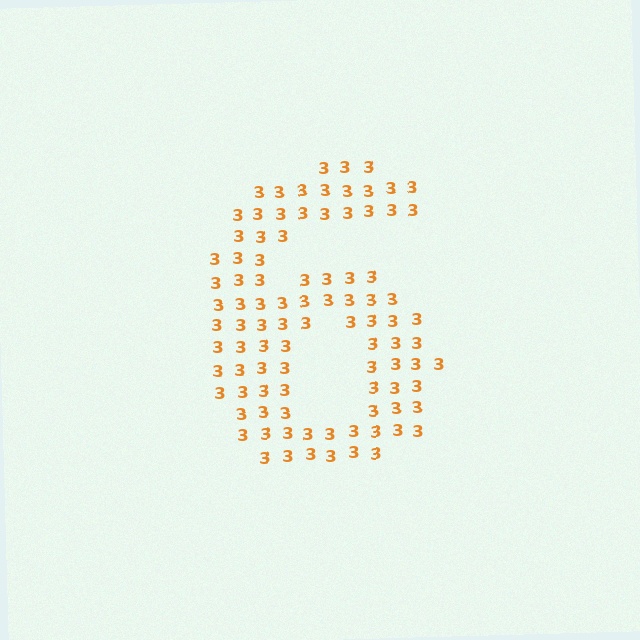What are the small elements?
The small elements are digit 3's.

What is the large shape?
The large shape is the digit 6.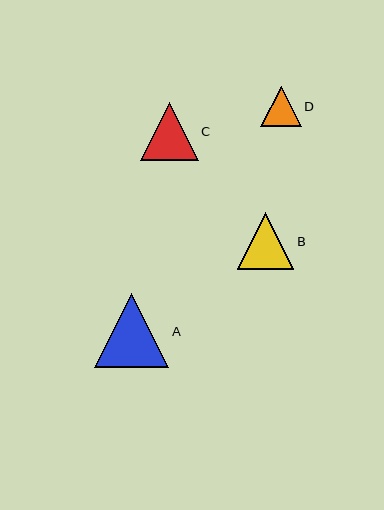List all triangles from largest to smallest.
From largest to smallest: A, C, B, D.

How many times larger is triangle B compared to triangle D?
Triangle B is approximately 1.4 times the size of triangle D.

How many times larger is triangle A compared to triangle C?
Triangle A is approximately 1.3 times the size of triangle C.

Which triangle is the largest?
Triangle A is the largest with a size of approximately 74 pixels.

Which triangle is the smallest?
Triangle D is the smallest with a size of approximately 40 pixels.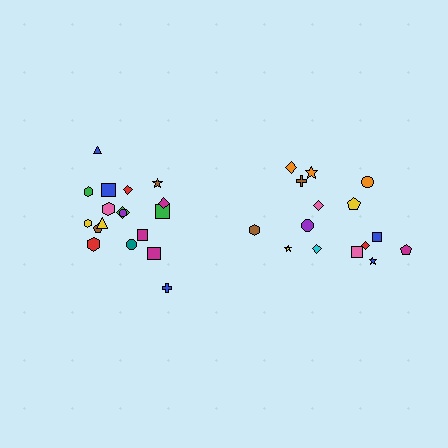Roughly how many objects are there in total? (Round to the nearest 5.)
Roughly 35 objects in total.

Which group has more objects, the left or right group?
The left group.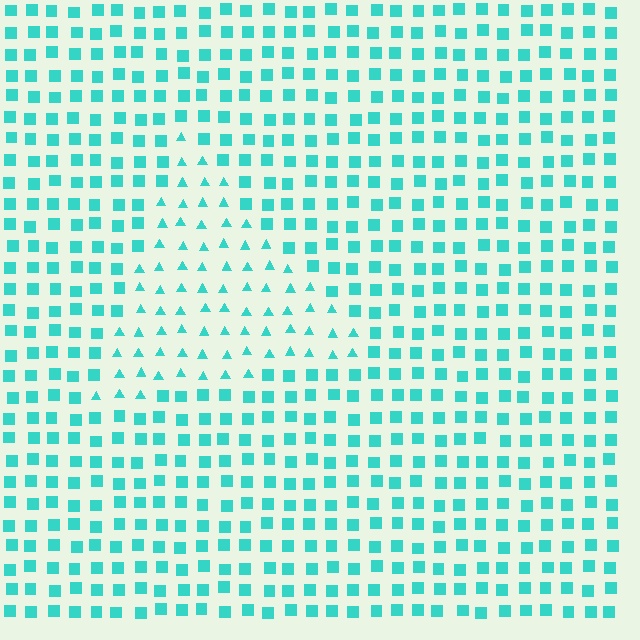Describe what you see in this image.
The image is filled with small cyan elements arranged in a uniform grid. A triangle-shaped region contains triangles, while the surrounding area contains squares. The boundary is defined purely by the change in element shape.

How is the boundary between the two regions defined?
The boundary is defined by a change in element shape: triangles inside vs. squares outside. All elements share the same color and spacing.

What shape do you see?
I see a triangle.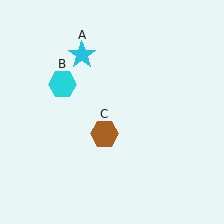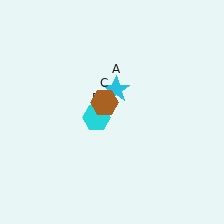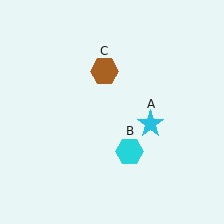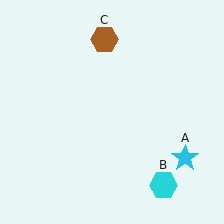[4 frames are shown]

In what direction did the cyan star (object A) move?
The cyan star (object A) moved down and to the right.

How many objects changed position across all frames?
3 objects changed position: cyan star (object A), cyan hexagon (object B), brown hexagon (object C).